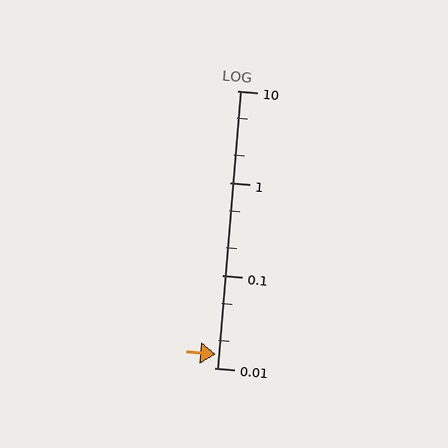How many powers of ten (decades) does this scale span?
The scale spans 3 decades, from 0.01 to 10.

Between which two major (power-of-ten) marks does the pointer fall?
The pointer is between 0.01 and 0.1.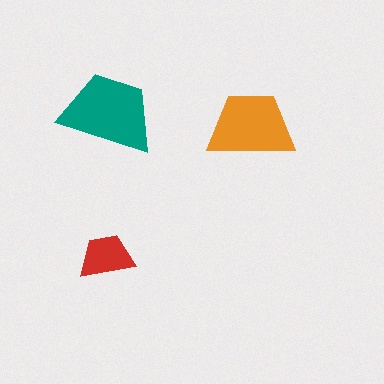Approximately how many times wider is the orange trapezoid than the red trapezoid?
About 1.5 times wider.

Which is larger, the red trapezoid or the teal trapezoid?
The teal one.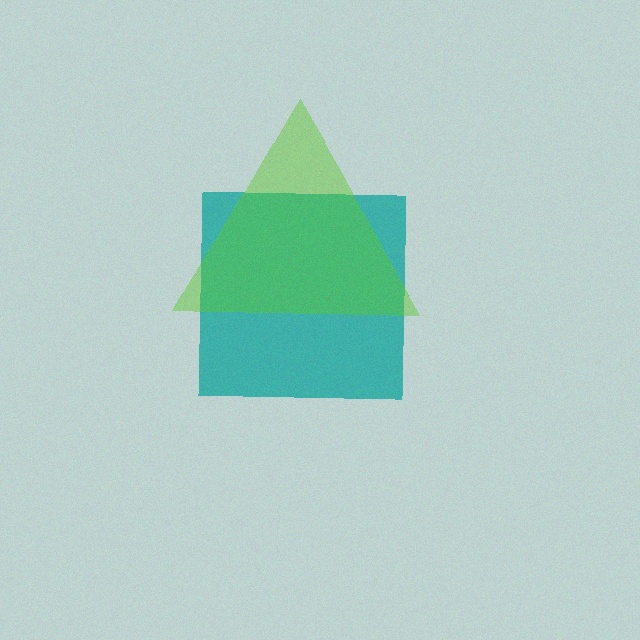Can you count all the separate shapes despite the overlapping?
Yes, there are 2 separate shapes.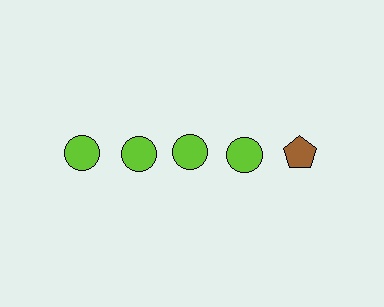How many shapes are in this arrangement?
There are 5 shapes arranged in a grid pattern.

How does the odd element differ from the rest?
It differs in both color (brown instead of lime) and shape (pentagon instead of circle).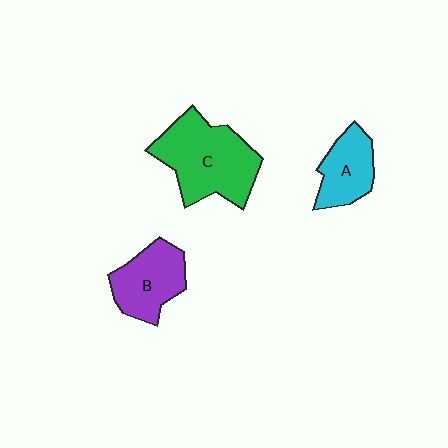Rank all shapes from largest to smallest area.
From largest to smallest: C (green), B (purple), A (cyan).